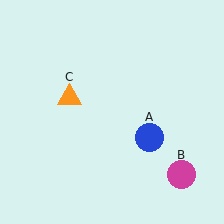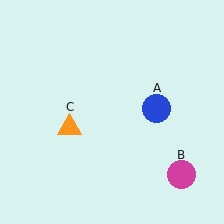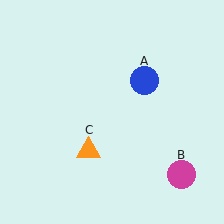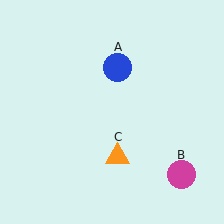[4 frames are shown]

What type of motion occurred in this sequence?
The blue circle (object A), orange triangle (object C) rotated counterclockwise around the center of the scene.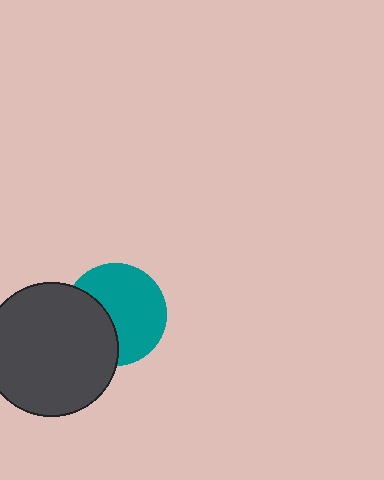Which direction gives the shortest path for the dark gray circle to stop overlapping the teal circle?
Moving left gives the shortest separation.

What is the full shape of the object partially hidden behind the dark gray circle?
The partially hidden object is a teal circle.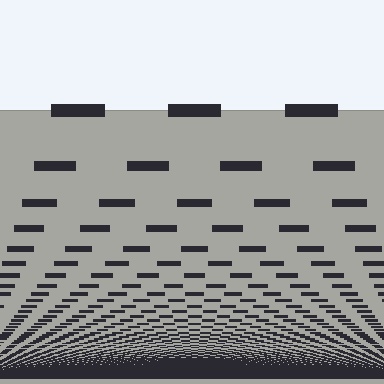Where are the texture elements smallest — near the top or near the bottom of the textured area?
Near the bottom.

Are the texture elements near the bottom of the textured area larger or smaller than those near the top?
Smaller. The gradient is inverted — elements near the bottom are smaller and denser.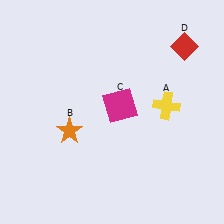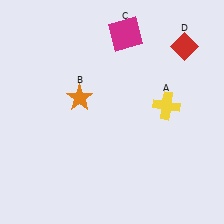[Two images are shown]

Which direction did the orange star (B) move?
The orange star (B) moved up.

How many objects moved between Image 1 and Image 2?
2 objects moved between the two images.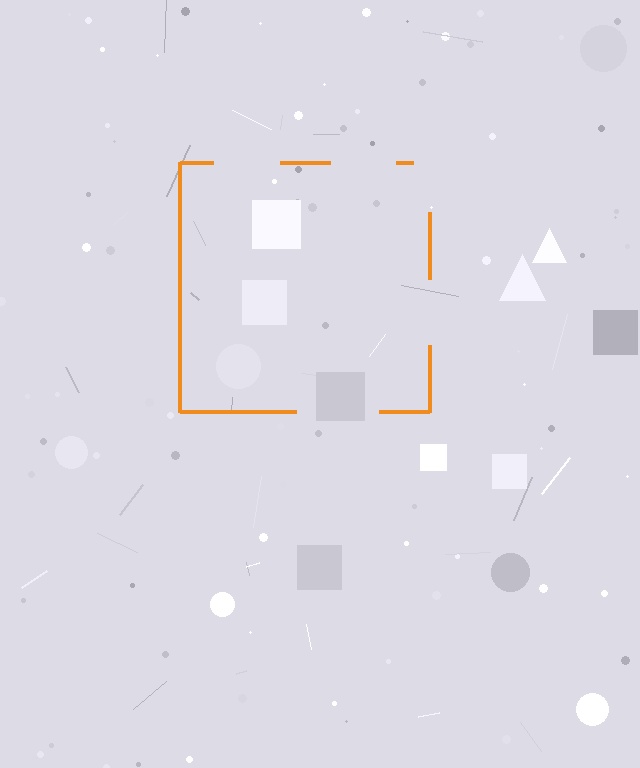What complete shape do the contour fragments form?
The contour fragments form a square.